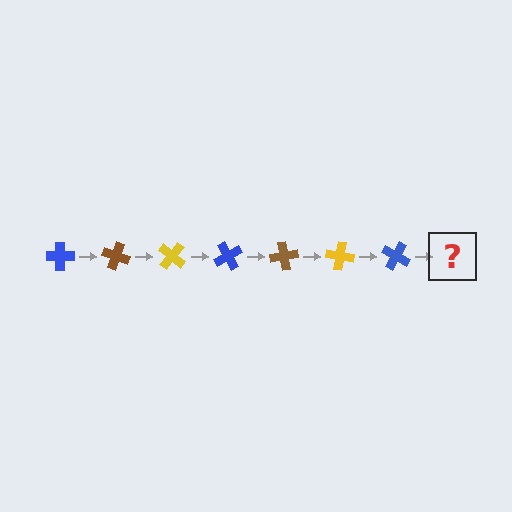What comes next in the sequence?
The next element should be a brown cross, rotated 140 degrees from the start.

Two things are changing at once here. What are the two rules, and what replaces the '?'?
The two rules are that it rotates 20 degrees each step and the color cycles through blue, brown, and yellow. The '?' should be a brown cross, rotated 140 degrees from the start.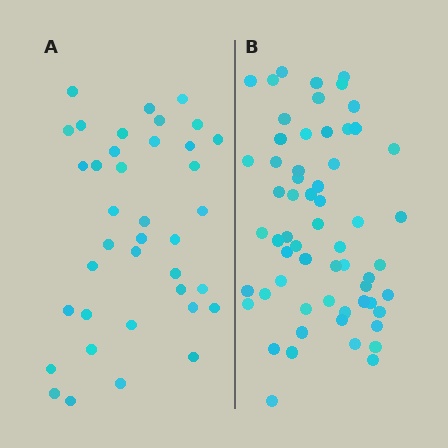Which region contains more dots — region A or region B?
Region B (the right region) has more dots.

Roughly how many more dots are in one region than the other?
Region B has approximately 20 more dots than region A.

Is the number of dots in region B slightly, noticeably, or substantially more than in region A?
Region B has substantially more. The ratio is roughly 1.6 to 1.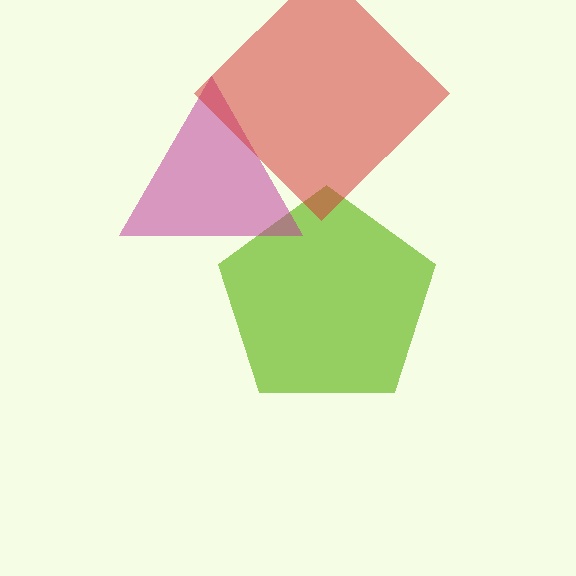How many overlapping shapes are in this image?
There are 3 overlapping shapes in the image.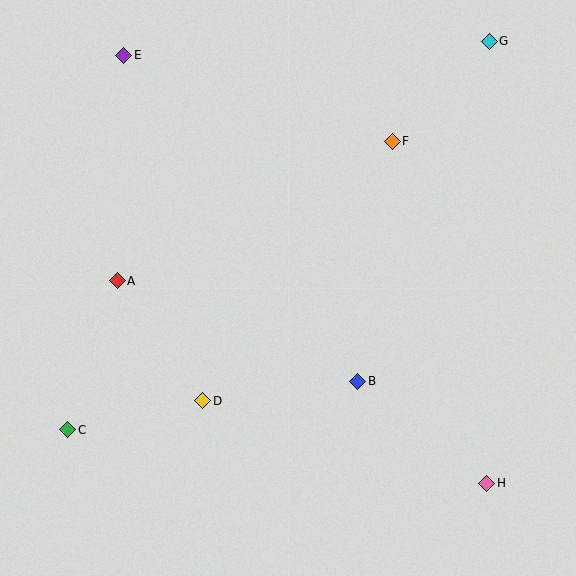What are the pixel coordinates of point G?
Point G is at (489, 41).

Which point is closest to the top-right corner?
Point G is closest to the top-right corner.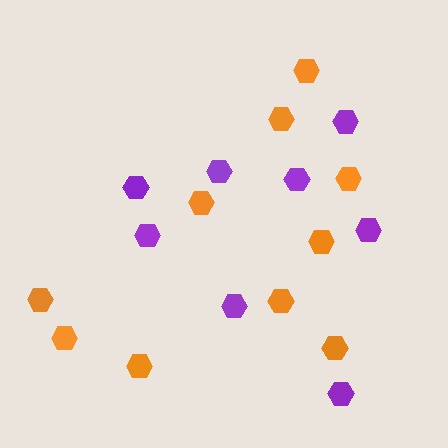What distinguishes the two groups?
There are 2 groups: one group of purple hexagons (8) and one group of orange hexagons (10).